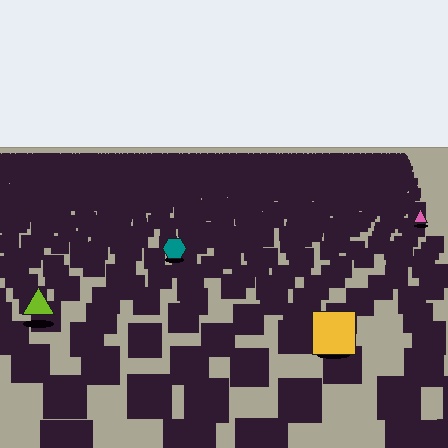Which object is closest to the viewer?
The yellow square is closest. The texture marks near it are larger and more spread out.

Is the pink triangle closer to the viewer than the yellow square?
No. The yellow square is closer — you can tell from the texture gradient: the ground texture is coarser near it.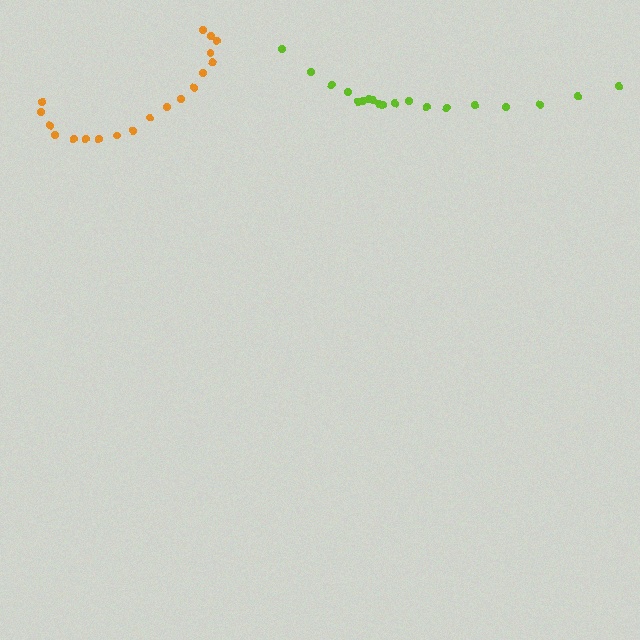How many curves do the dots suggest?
There are 2 distinct paths.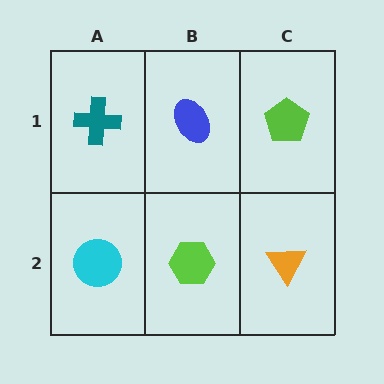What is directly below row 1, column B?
A lime hexagon.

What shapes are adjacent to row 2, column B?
A blue ellipse (row 1, column B), a cyan circle (row 2, column A), an orange triangle (row 2, column C).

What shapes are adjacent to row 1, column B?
A lime hexagon (row 2, column B), a teal cross (row 1, column A), a lime pentagon (row 1, column C).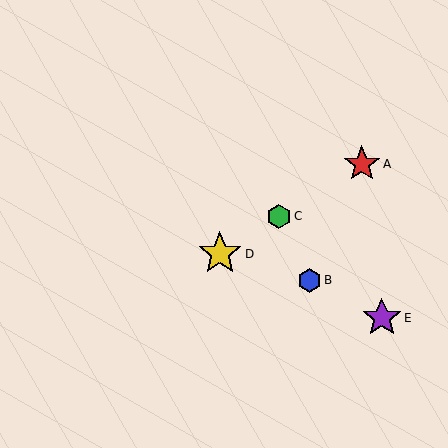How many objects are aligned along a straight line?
3 objects (A, C, D) are aligned along a straight line.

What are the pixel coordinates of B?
Object B is at (310, 280).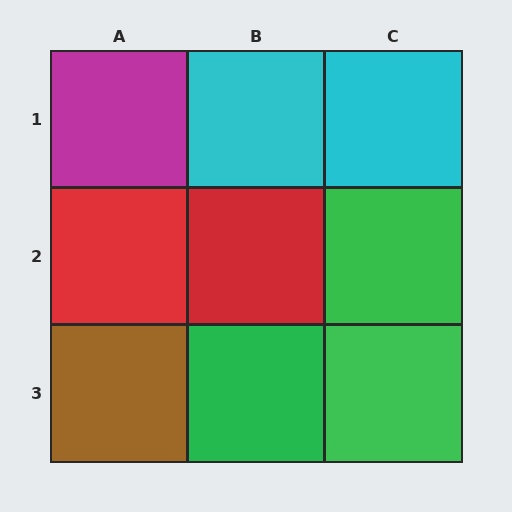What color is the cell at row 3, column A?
Brown.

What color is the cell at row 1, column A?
Magenta.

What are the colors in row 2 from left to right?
Red, red, green.